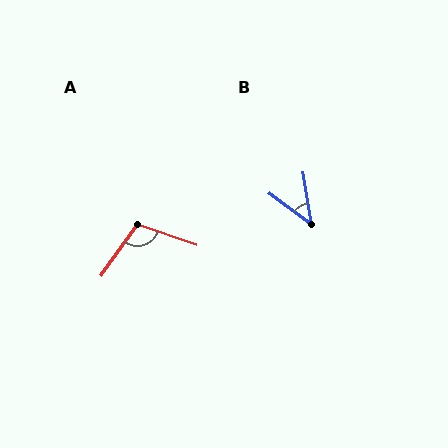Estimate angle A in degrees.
Approximately 106 degrees.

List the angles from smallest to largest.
B (43°), A (106°).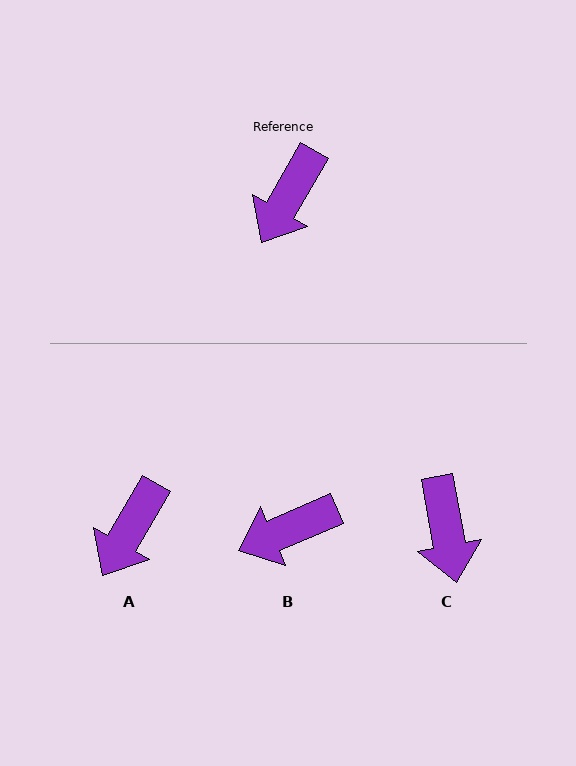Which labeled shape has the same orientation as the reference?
A.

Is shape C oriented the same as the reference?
No, it is off by about 40 degrees.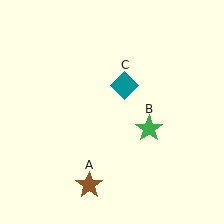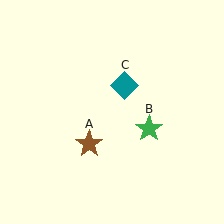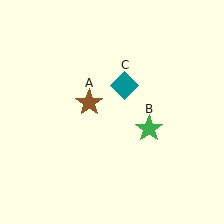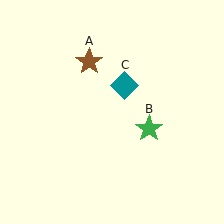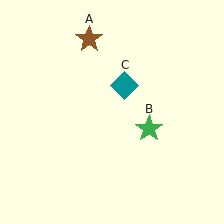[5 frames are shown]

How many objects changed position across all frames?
1 object changed position: brown star (object A).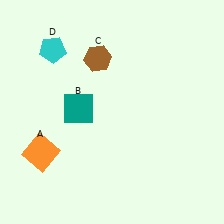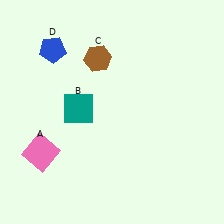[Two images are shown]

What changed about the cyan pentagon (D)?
In Image 1, D is cyan. In Image 2, it changed to blue.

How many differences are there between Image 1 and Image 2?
There are 2 differences between the two images.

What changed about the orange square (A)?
In Image 1, A is orange. In Image 2, it changed to pink.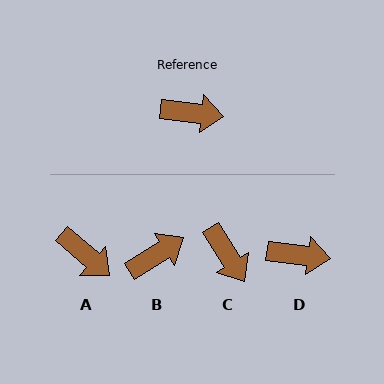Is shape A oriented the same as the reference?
No, it is off by about 34 degrees.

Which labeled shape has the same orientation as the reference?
D.